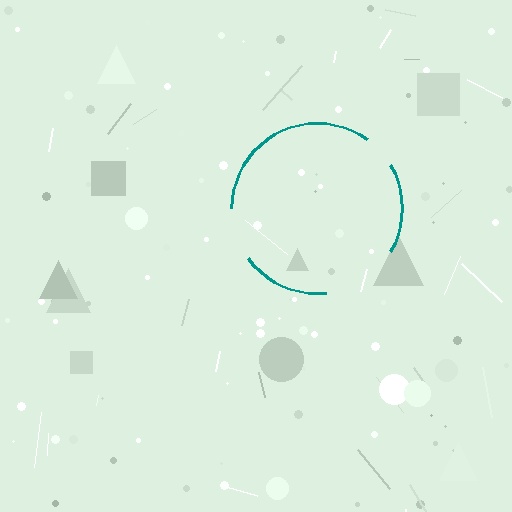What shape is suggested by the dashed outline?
The dashed outline suggests a circle.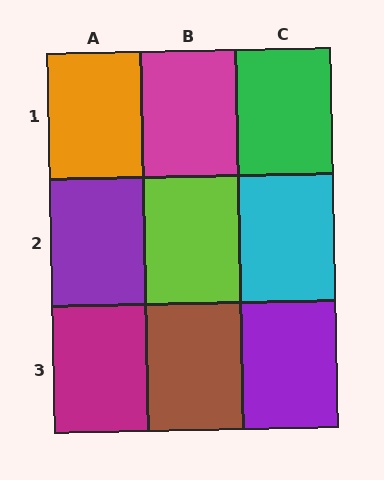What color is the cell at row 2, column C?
Cyan.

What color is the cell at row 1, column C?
Green.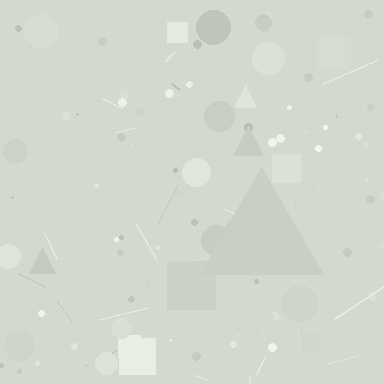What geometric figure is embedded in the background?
A triangle is embedded in the background.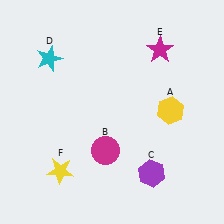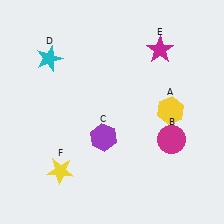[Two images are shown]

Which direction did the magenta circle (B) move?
The magenta circle (B) moved right.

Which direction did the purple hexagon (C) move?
The purple hexagon (C) moved left.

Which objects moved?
The objects that moved are: the magenta circle (B), the purple hexagon (C).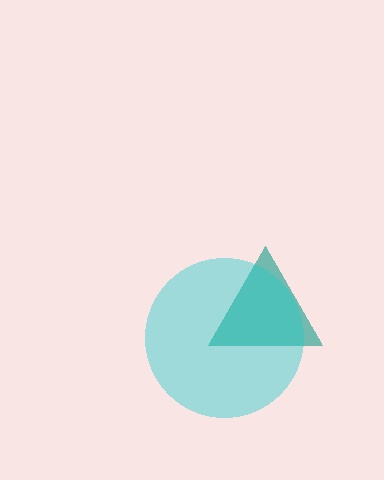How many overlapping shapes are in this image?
There are 2 overlapping shapes in the image.